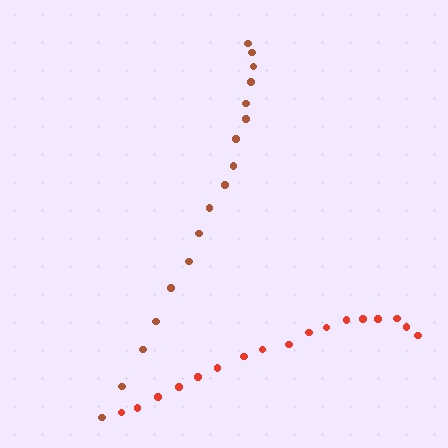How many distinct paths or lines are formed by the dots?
There are 2 distinct paths.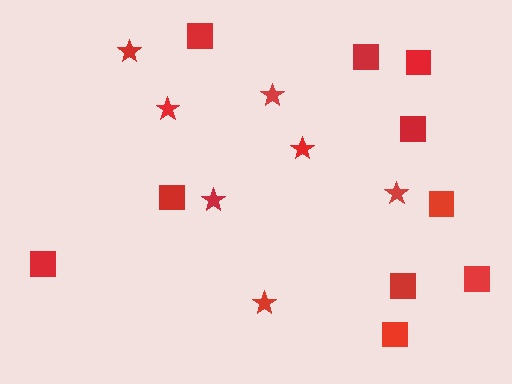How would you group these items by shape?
There are 2 groups: one group of squares (10) and one group of stars (7).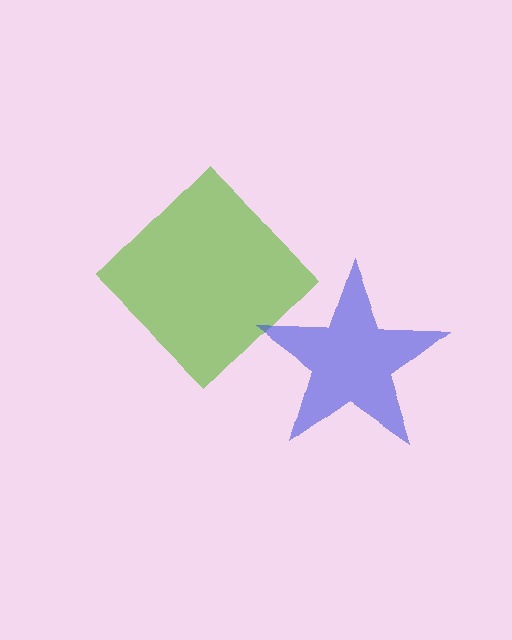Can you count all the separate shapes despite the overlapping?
Yes, there are 2 separate shapes.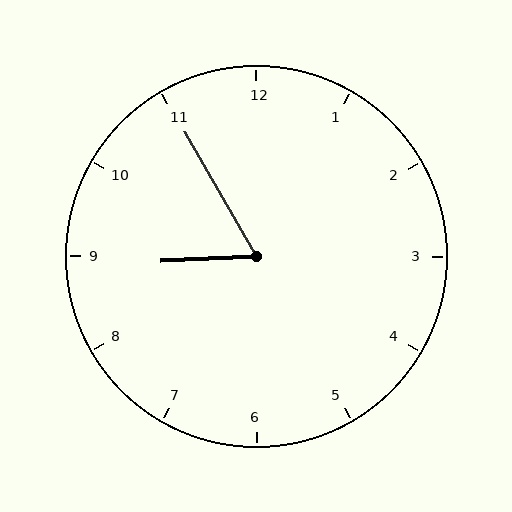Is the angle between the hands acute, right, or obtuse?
It is acute.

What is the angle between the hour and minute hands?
Approximately 62 degrees.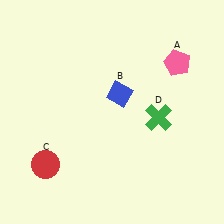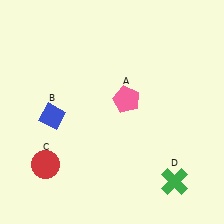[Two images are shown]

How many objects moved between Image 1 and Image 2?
3 objects moved between the two images.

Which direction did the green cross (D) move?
The green cross (D) moved down.